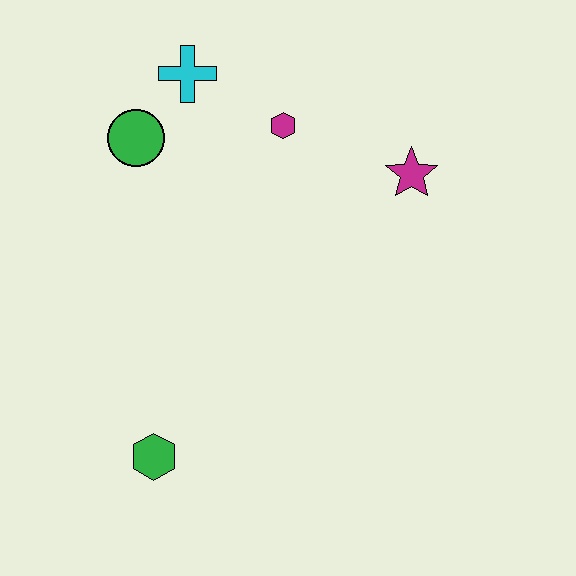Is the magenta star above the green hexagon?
Yes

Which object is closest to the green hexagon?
The green circle is closest to the green hexagon.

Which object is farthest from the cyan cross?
The green hexagon is farthest from the cyan cross.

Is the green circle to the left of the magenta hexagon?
Yes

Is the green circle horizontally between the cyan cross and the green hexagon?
No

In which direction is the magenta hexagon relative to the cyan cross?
The magenta hexagon is to the right of the cyan cross.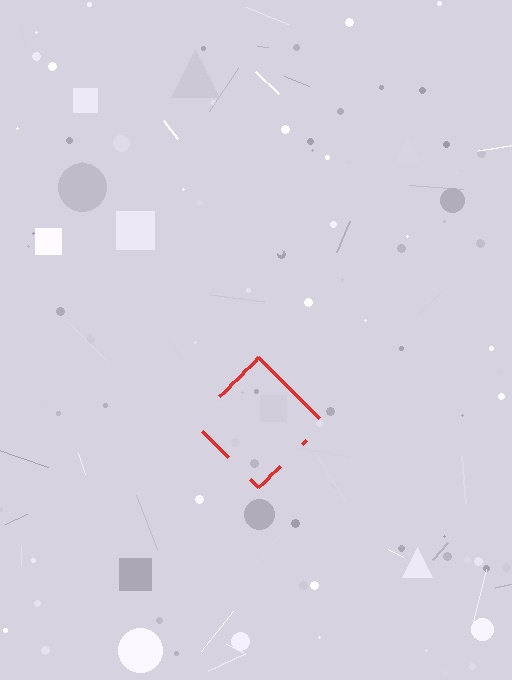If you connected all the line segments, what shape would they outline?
They would outline a diamond.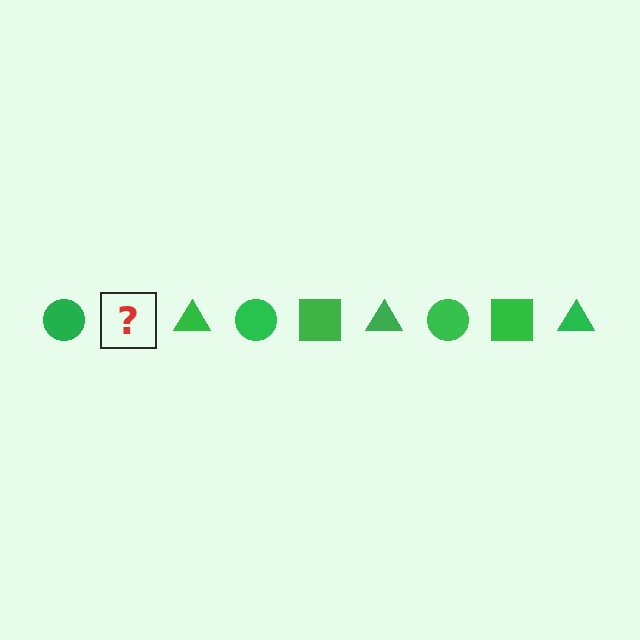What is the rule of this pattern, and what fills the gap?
The rule is that the pattern cycles through circle, square, triangle shapes in green. The gap should be filled with a green square.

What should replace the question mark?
The question mark should be replaced with a green square.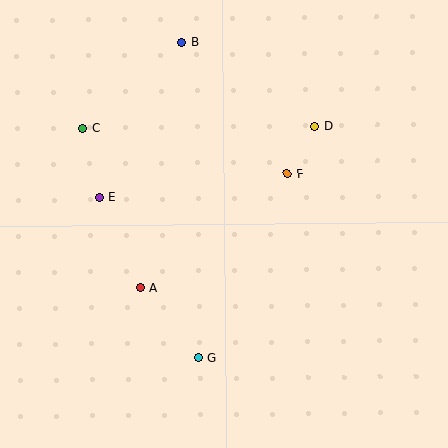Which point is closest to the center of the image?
Point F at (287, 174) is closest to the center.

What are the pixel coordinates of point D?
Point D is at (315, 126).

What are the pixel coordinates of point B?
Point B is at (182, 43).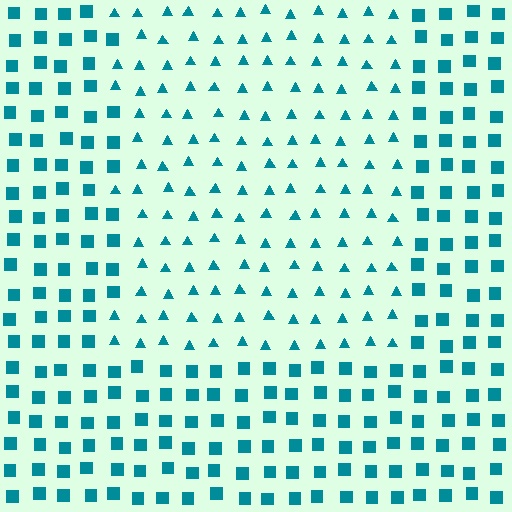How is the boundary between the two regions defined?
The boundary is defined by a change in element shape: triangles inside vs. squares outside. All elements share the same color and spacing.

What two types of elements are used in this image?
The image uses triangles inside the rectangle region and squares outside it.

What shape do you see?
I see a rectangle.